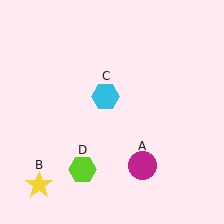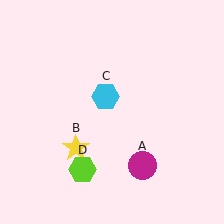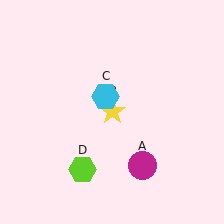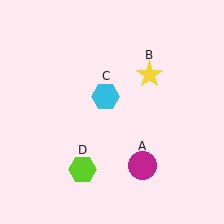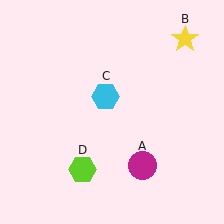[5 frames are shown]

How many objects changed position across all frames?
1 object changed position: yellow star (object B).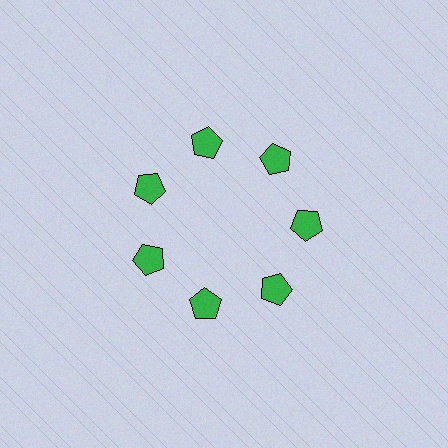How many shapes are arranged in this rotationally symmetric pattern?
There are 7 shapes, arranged in 7 groups of 1.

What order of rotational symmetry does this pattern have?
This pattern has 7-fold rotational symmetry.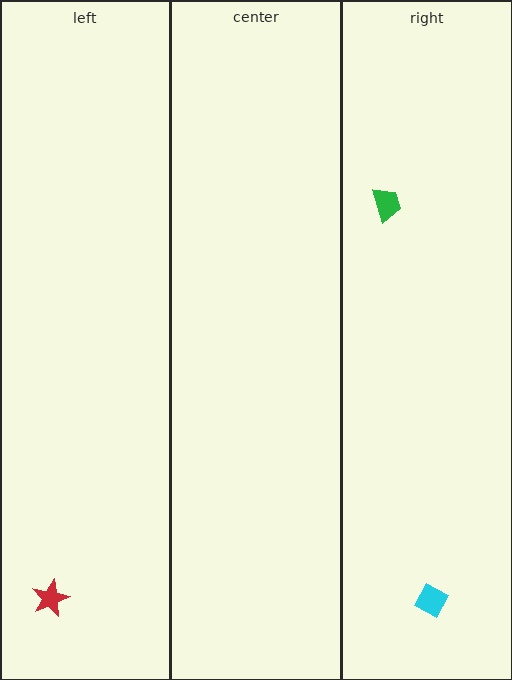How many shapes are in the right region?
2.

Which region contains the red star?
The left region.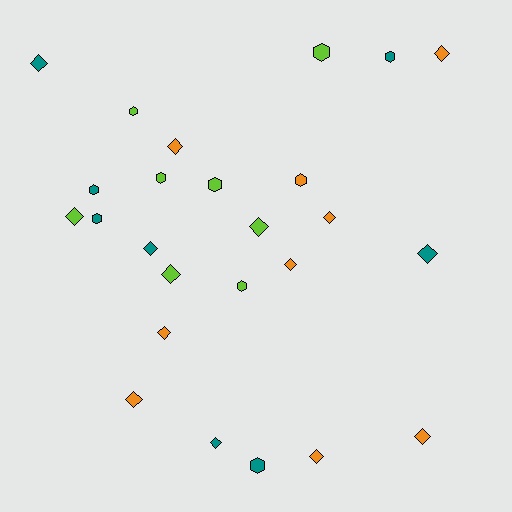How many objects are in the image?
There are 25 objects.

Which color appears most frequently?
Orange, with 9 objects.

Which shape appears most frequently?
Diamond, with 15 objects.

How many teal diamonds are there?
There are 4 teal diamonds.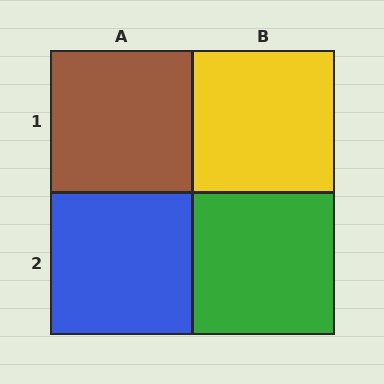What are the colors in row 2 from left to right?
Blue, green.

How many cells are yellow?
1 cell is yellow.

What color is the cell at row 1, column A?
Brown.